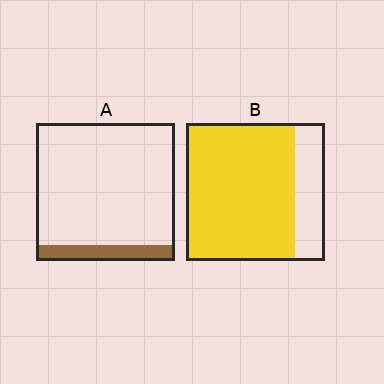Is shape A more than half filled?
No.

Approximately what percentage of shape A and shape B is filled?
A is approximately 10% and B is approximately 80%.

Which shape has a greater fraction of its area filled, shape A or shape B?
Shape B.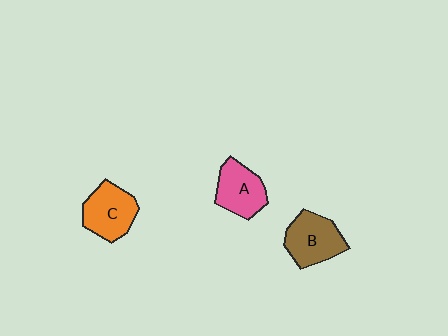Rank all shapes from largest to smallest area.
From largest to smallest: B (brown), C (orange), A (pink).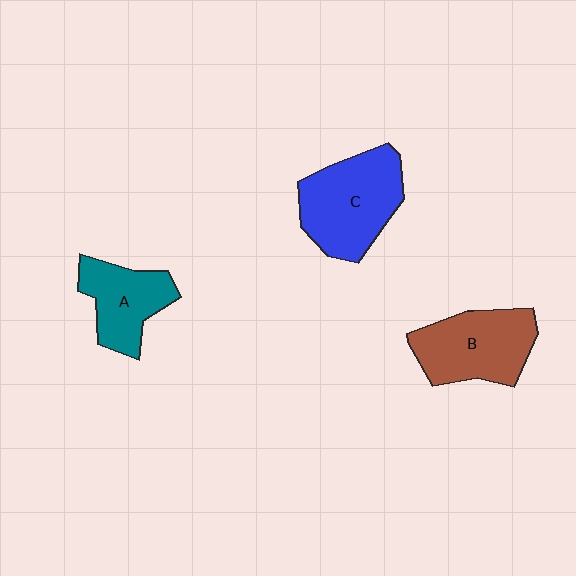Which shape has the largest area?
Shape C (blue).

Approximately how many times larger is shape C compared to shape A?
Approximately 1.4 times.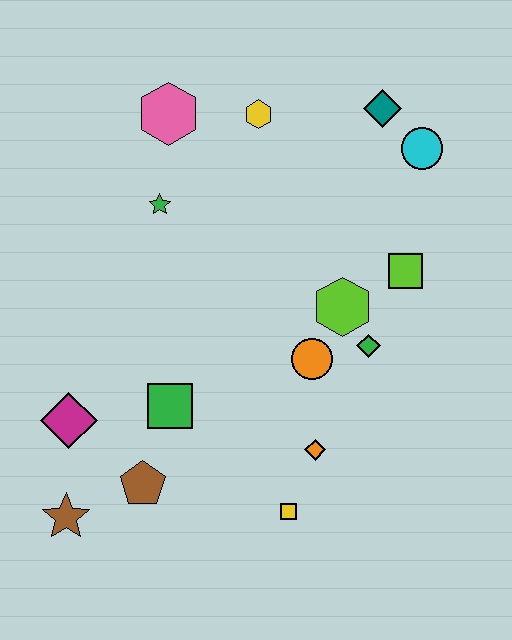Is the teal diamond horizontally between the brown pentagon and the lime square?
Yes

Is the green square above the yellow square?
Yes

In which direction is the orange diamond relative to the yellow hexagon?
The orange diamond is below the yellow hexagon.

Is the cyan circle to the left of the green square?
No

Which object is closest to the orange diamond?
The yellow square is closest to the orange diamond.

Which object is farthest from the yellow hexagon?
The brown star is farthest from the yellow hexagon.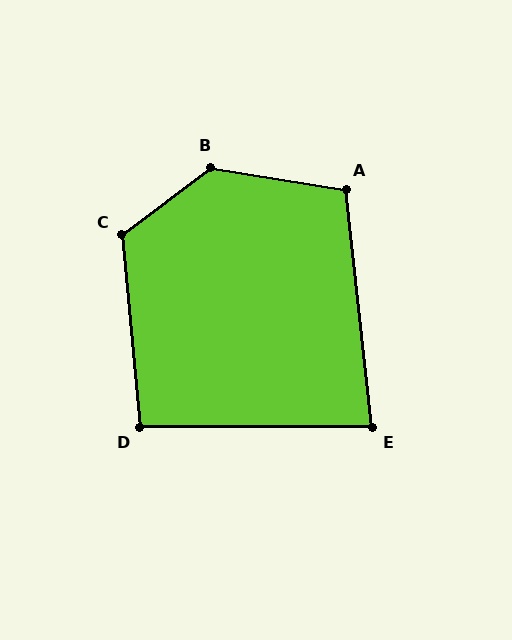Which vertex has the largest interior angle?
B, at approximately 134 degrees.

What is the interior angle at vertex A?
Approximately 105 degrees (obtuse).